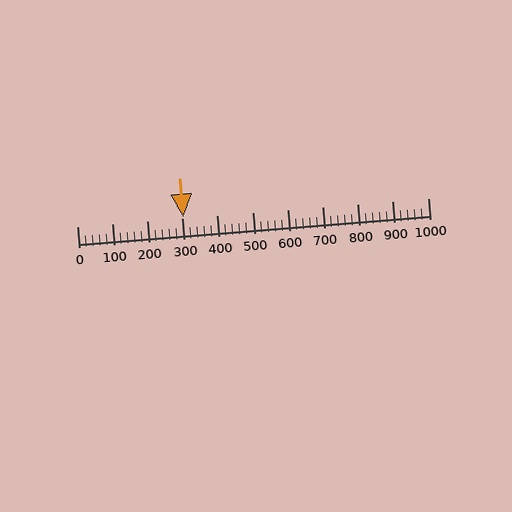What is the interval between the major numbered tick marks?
The major tick marks are spaced 100 units apart.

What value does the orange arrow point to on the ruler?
The orange arrow points to approximately 302.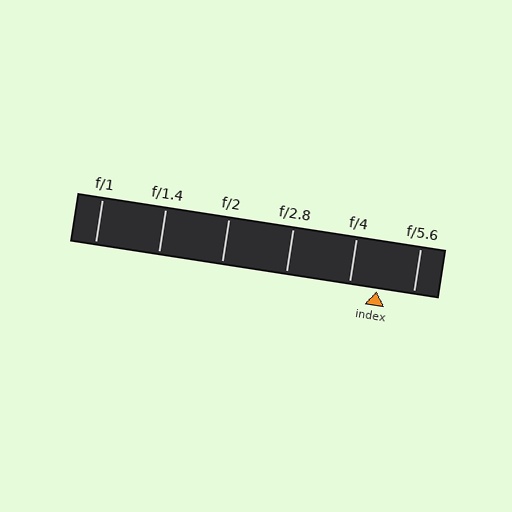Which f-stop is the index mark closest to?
The index mark is closest to f/4.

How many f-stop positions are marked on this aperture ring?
There are 6 f-stop positions marked.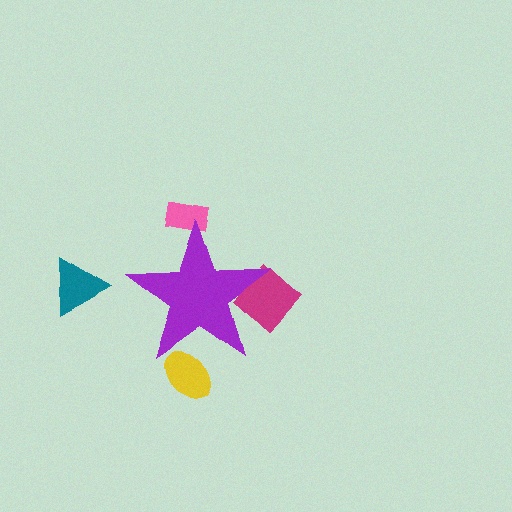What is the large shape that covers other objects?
A purple star.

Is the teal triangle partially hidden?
No, the teal triangle is fully visible.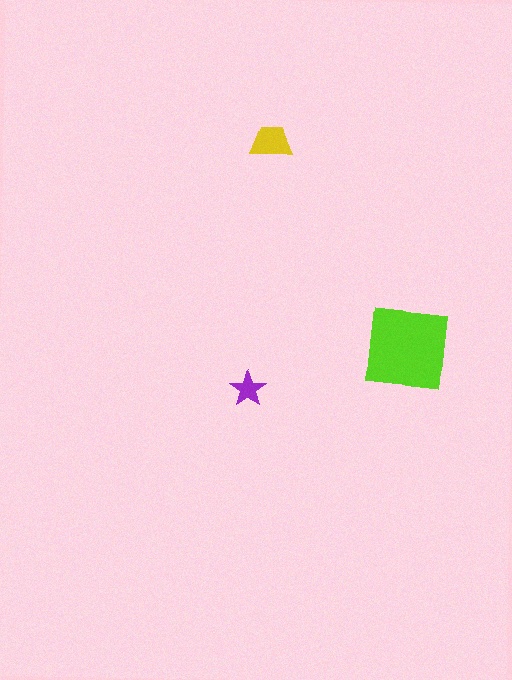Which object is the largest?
The lime square.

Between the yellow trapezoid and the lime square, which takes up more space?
The lime square.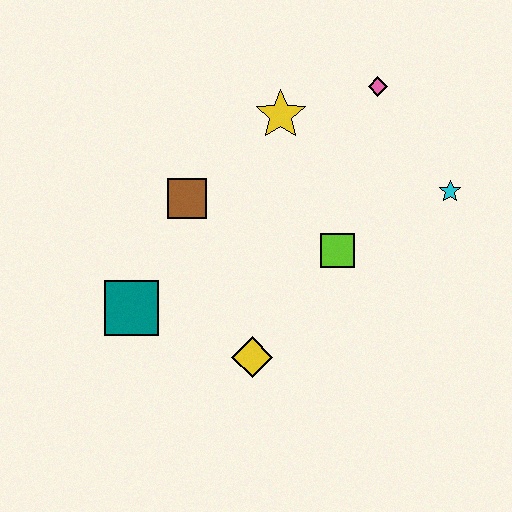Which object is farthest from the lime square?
The teal square is farthest from the lime square.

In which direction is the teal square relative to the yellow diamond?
The teal square is to the left of the yellow diamond.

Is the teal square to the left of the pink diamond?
Yes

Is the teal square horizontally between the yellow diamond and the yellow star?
No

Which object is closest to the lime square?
The cyan star is closest to the lime square.